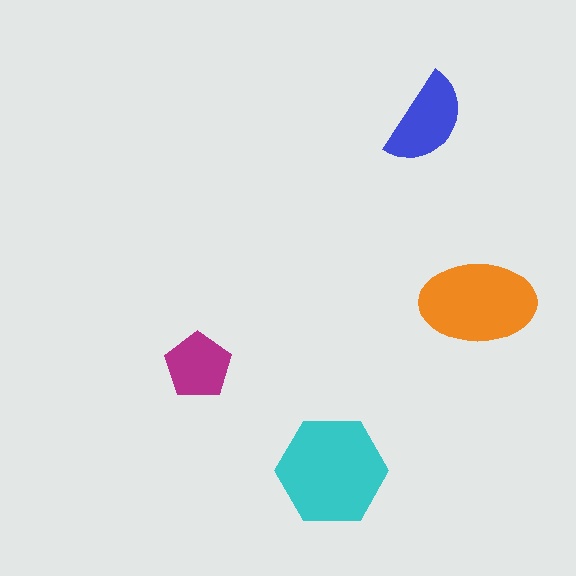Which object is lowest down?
The cyan hexagon is bottommost.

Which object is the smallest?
The magenta pentagon.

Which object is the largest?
The cyan hexagon.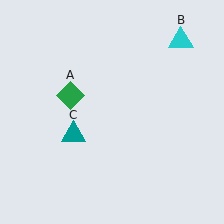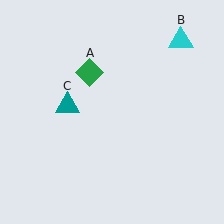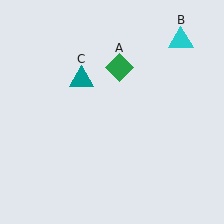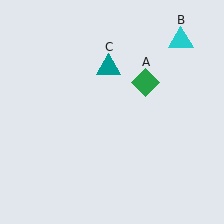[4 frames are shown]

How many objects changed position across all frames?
2 objects changed position: green diamond (object A), teal triangle (object C).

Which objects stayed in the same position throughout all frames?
Cyan triangle (object B) remained stationary.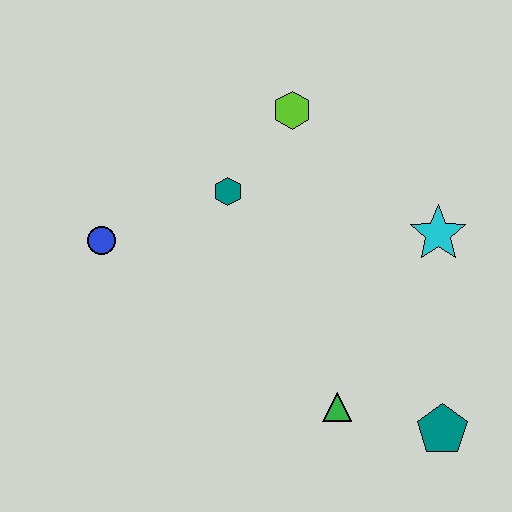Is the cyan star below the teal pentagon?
No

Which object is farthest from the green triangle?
The lime hexagon is farthest from the green triangle.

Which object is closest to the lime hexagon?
The teal hexagon is closest to the lime hexagon.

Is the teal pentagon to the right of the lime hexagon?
Yes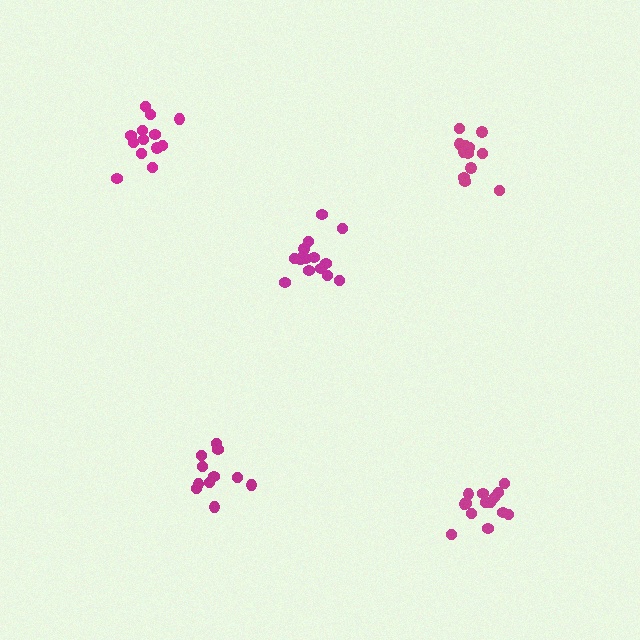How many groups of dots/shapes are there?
There are 5 groups.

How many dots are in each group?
Group 1: 11 dots, Group 2: 14 dots, Group 3: 14 dots, Group 4: 12 dots, Group 5: 13 dots (64 total).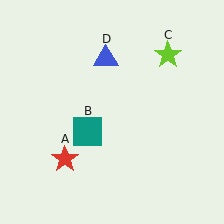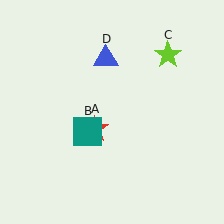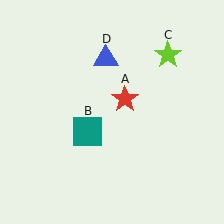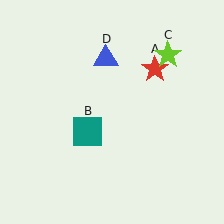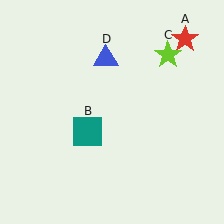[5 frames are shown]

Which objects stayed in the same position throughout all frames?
Teal square (object B) and lime star (object C) and blue triangle (object D) remained stationary.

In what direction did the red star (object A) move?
The red star (object A) moved up and to the right.